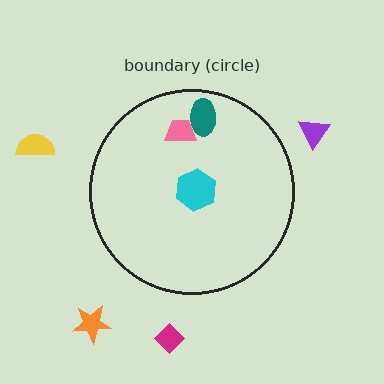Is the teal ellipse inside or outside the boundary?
Inside.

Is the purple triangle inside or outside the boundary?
Outside.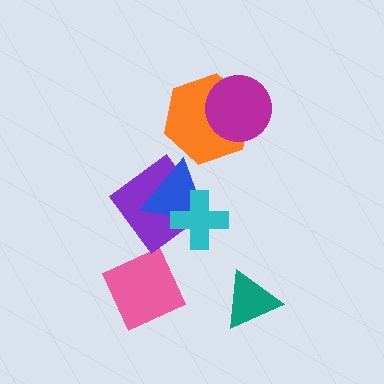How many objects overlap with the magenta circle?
1 object overlaps with the magenta circle.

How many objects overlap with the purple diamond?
2 objects overlap with the purple diamond.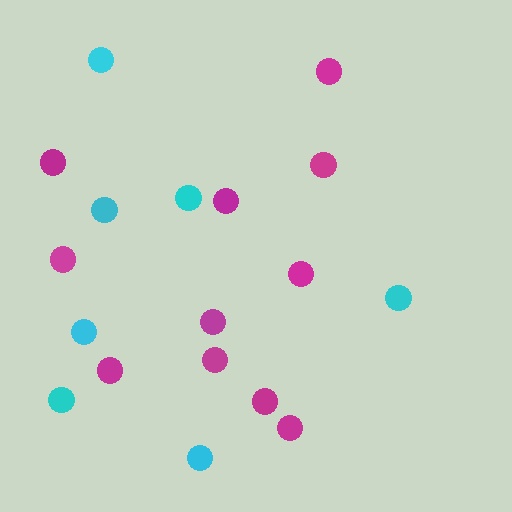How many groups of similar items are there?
There are 2 groups: one group of magenta circles (11) and one group of cyan circles (7).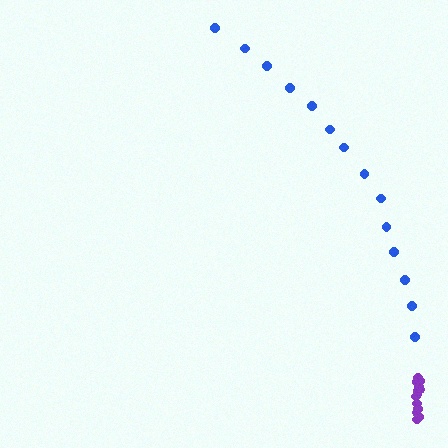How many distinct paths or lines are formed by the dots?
There are 2 distinct paths.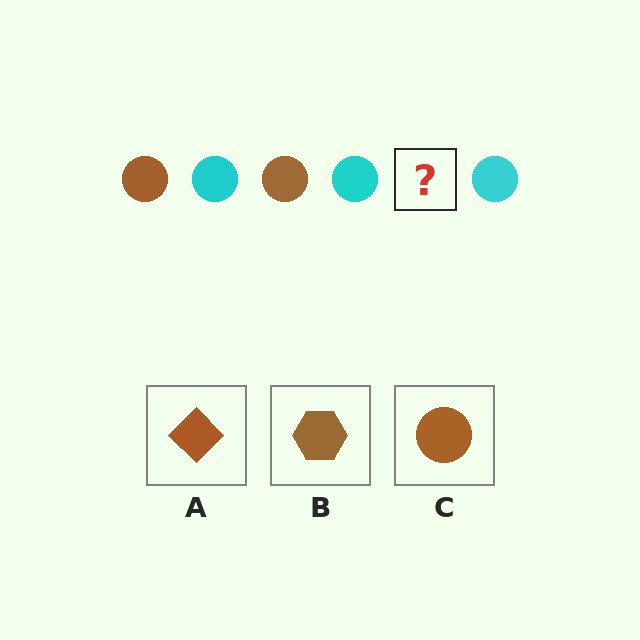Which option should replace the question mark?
Option C.